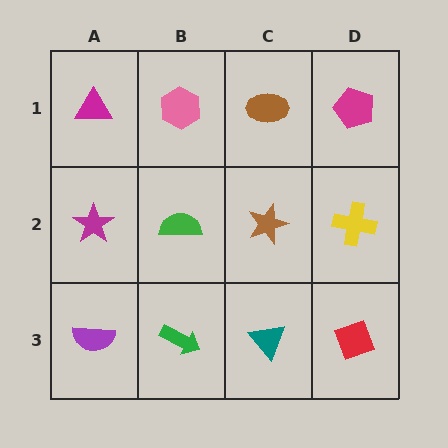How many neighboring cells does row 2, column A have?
3.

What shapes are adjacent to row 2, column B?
A pink hexagon (row 1, column B), a green arrow (row 3, column B), a magenta star (row 2, column A), a brown star (row 2, column C).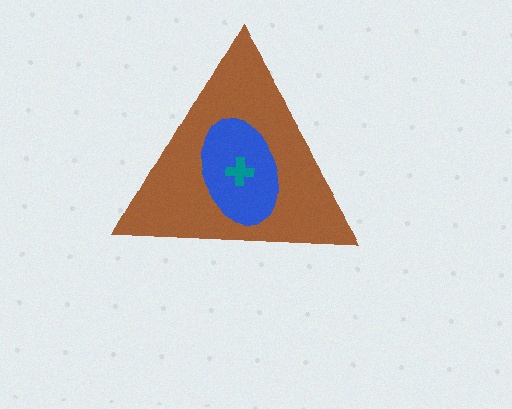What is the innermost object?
The teal cross.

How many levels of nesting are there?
3.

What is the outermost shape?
The brown triangle.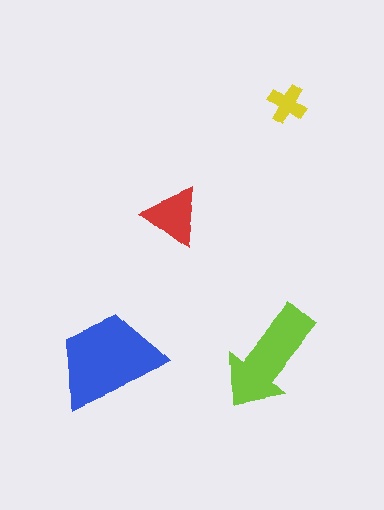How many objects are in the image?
There are 4 objects in the image.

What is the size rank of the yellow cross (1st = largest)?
4th.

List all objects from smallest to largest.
The yellow cross, the red triangle, the lime arrow, the blue trapezoid.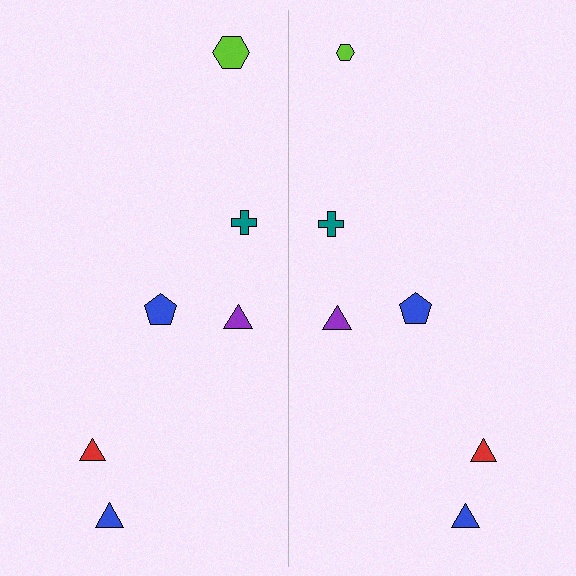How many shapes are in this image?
There are 12 shapes in this image.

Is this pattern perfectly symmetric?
No, the pattern is not perfectly symmetric. The lime hexagon on the right side has a different size than its mirror counterpart.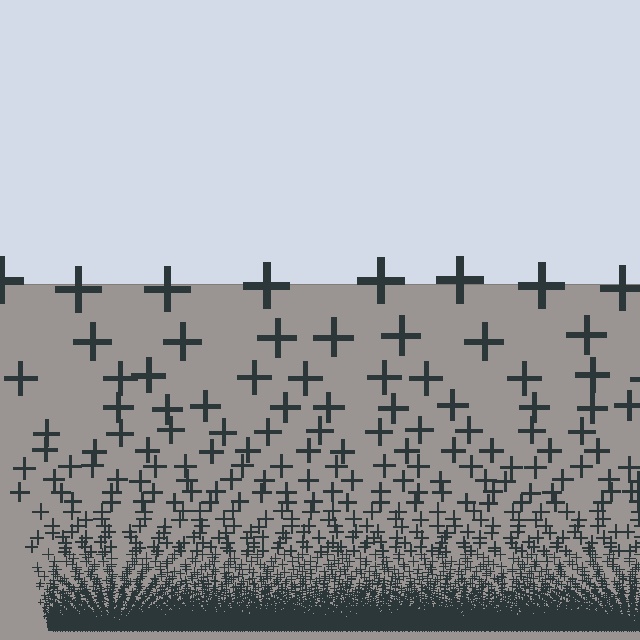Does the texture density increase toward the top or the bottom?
Density increases toward the bottom.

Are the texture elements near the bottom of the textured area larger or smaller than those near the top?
Smaller. The gradient is inverted — elements near the bottom are smaller and denser.